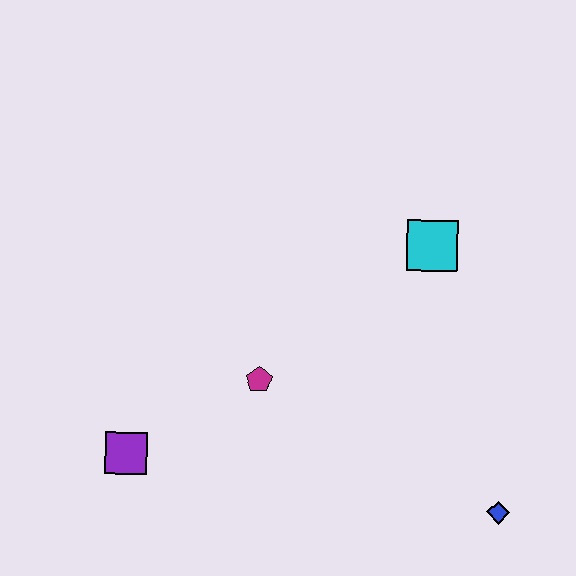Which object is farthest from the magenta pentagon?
The blue diamond is farthest from the magenta pentagon.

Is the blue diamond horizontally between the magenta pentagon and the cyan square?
No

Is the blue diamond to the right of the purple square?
Yes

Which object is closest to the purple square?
The magenta pentagon is closest to the purple square.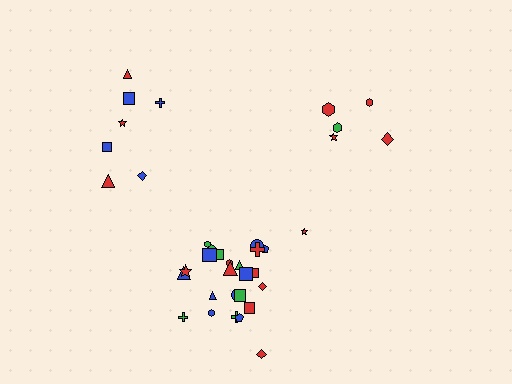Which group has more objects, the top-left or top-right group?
The top-left group.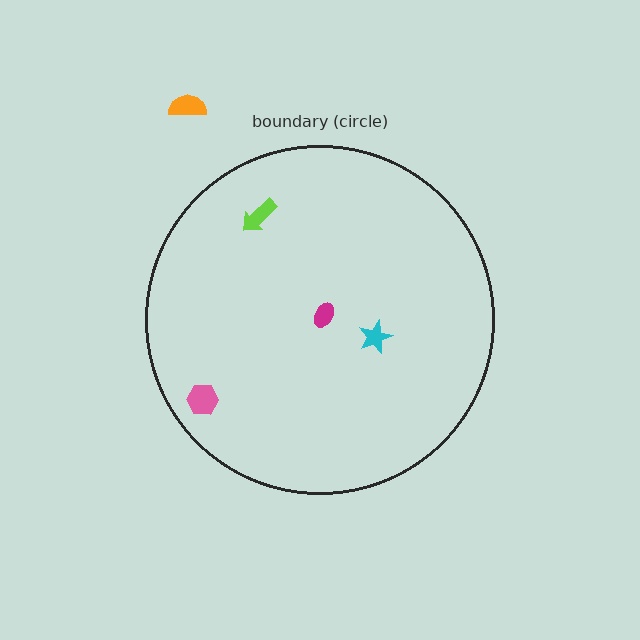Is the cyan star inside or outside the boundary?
Inside.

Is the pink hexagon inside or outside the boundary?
Inside.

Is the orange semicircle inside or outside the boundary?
Outside.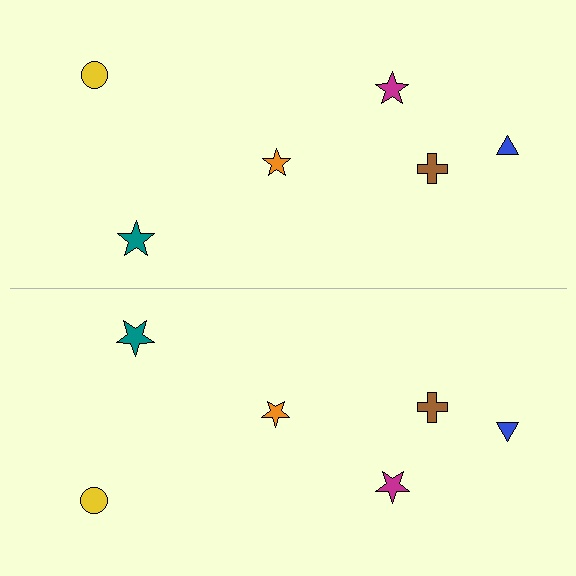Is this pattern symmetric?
Yes, this pattern has bilateral (reflection) symmetry.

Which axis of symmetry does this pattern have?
The pattern has a horizontal axis of symmetry running through the center of the image.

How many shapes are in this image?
There are 12 shapes in this image.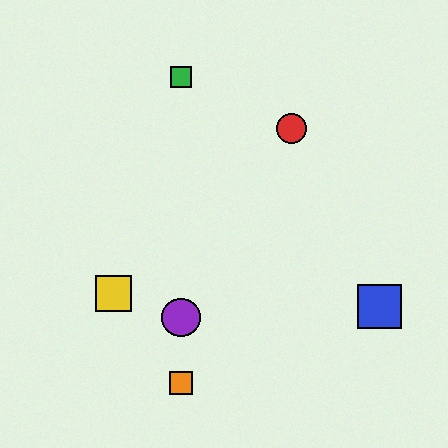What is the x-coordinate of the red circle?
The red circle is at x≈291.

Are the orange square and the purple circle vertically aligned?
Yes, both are at x≈181.